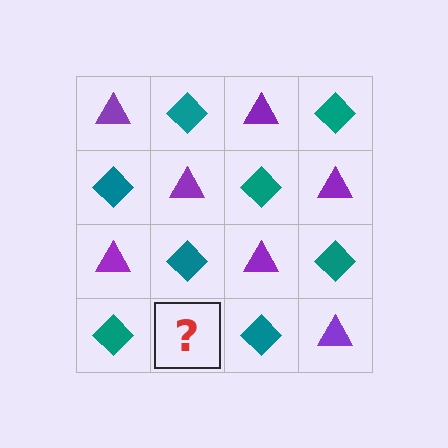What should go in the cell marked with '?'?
The missing cell should contain a purple triangle.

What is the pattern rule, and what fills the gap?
The rule is that it alternates purple triangle and teal diamond in a checkerboard pattern. The gap should be filled with a purple triangle.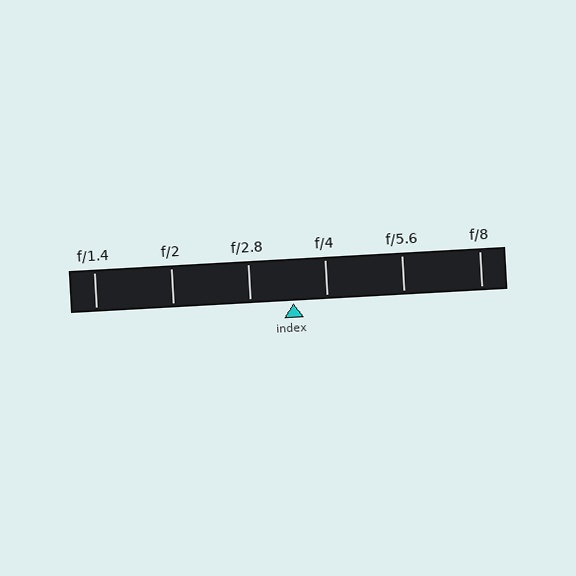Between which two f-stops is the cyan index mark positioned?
The index mark is between f/2.8 and f/4.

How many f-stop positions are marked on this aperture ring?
There are 6 f-stop positions marked.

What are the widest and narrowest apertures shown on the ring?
The widest aperture shown is f/1.4 and the narrowest is f/8.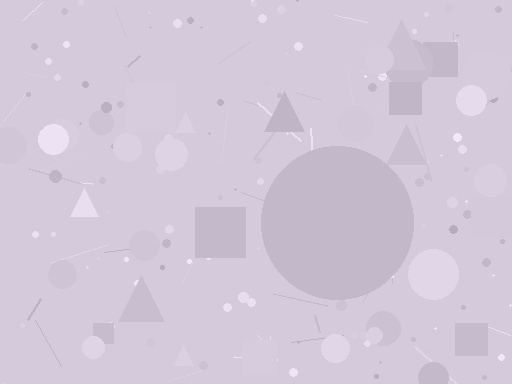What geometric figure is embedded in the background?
A circle is embedded in the background.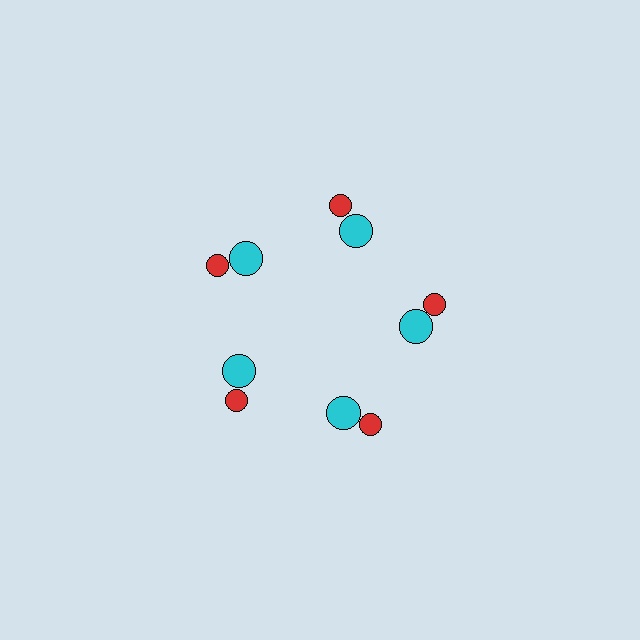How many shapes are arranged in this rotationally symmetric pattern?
There are 10 shapes, arranged in 5 groups of 2.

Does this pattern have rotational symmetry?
Yes, this pattern has 5-fold rotational symmetry. It looks the same after rotating 72 degrees around the center.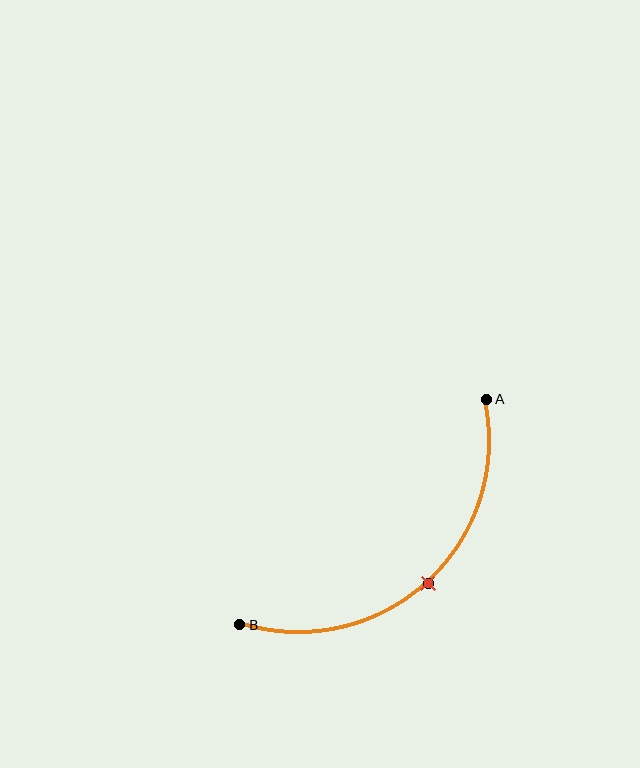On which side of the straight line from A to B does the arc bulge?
The arc bulges below and to the right of the straight line connecting A and B.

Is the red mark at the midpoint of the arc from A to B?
Yes. The red mark lies on the arc at equal arc-length from both A and B — it is the arc midpoint.